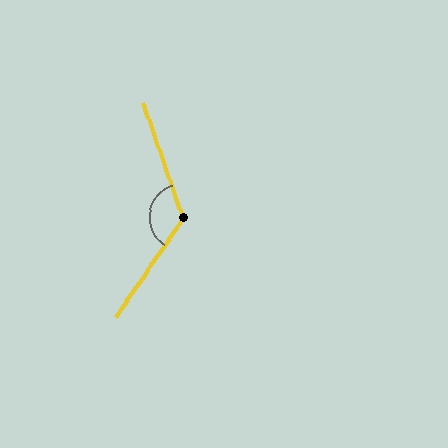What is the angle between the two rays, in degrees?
Approximately 126 degrees.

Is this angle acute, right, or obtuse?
It is obtuse.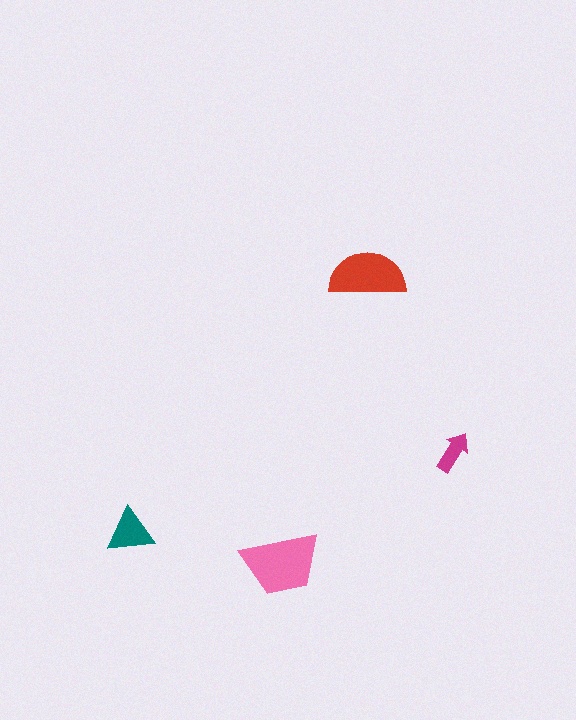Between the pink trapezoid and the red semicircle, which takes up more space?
The pink trapezoid.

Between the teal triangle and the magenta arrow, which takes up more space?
The teal triangle.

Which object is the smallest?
The magenta arrow.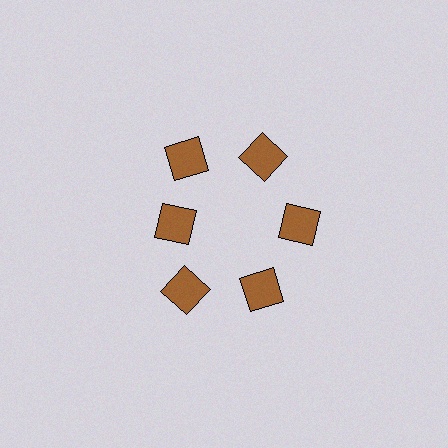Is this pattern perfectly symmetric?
No. The 6 brown squares are arranged in a ring, but one element near the 9 o'clock position is pulled inward toward the center, breaking the 6-fold rotational symmetry.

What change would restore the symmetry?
The symmetry would be restored by moving it outward, back onto the ring so that all 6 squares sit at equal angles and equal distance from the center.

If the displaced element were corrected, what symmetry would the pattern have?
It would have 6-fold rotational symmetry — the pattern would map onto itself every 60 degrees.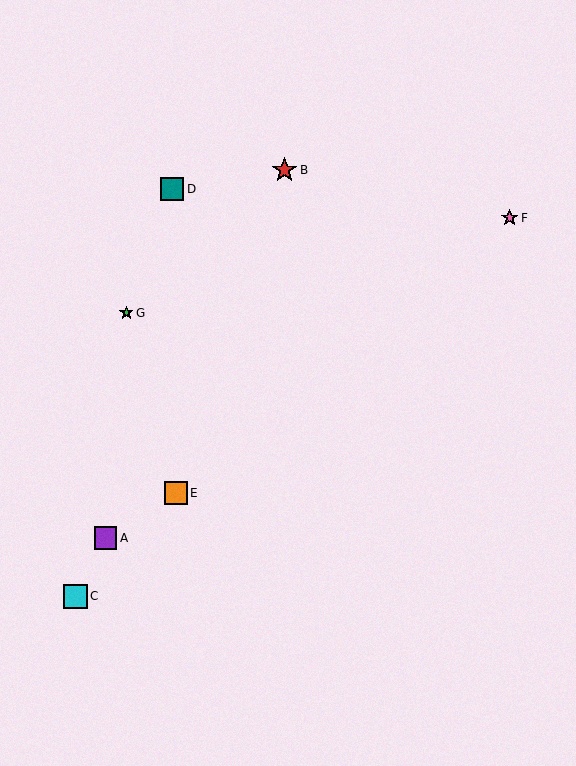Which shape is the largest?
The red star (labeled B) is the largest.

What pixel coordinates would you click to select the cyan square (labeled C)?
Click at (76, 596) to select the cyan square C.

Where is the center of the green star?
The center of the green star is at (126, 313).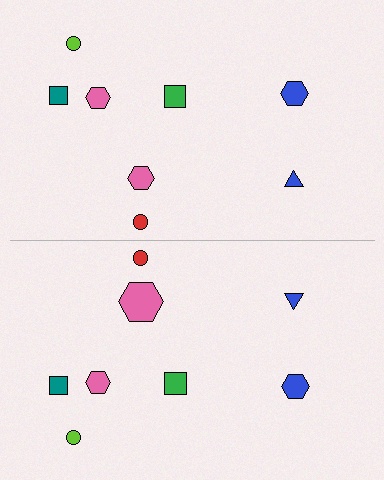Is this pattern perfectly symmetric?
No, the pattern is not perfectly symmetric. The pink hexagon on the bottom side has a different size than its mirror counterpart.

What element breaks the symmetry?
The pink hexagon on the bottom side has a different size than its mirror counterpart.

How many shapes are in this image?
There are 16 shapes in this image.